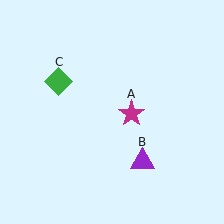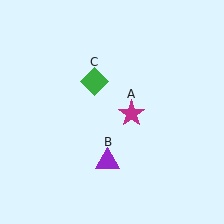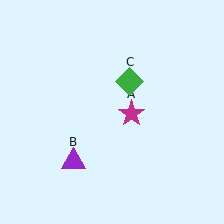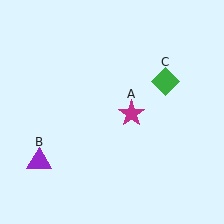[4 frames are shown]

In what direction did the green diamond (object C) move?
The green diamond (object C) moved right.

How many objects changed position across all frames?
2 objects changed position: purple triangle (object B), green diamond (object C).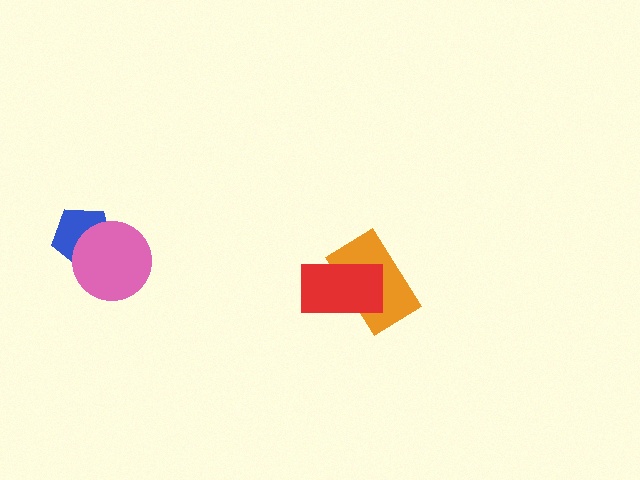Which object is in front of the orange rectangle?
The red rectangle is in front of the orange rectangle.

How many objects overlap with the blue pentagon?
1 object overlaps with the blue pentagon.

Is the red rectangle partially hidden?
No, no other shape covers it.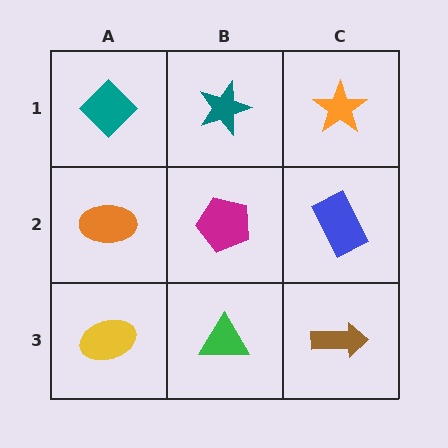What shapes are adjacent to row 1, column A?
An orange ellipse (row 2, column A), a teal star (row 1, column B).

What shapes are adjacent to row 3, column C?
A blue rectangle (row 2, column C), a green triangle (row 3, column B).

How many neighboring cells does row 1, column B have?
3.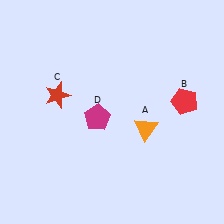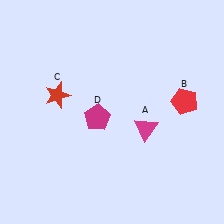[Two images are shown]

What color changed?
The triangle (A) changed from orange in Image 1 to magenta in Image 2.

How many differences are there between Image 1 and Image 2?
There is 1 difference between the two images.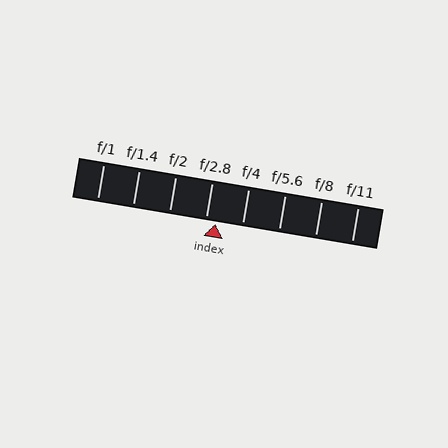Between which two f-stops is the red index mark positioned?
The index mark is between f/2.8 and f/4.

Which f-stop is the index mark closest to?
The index mark is closest to f/2.8.